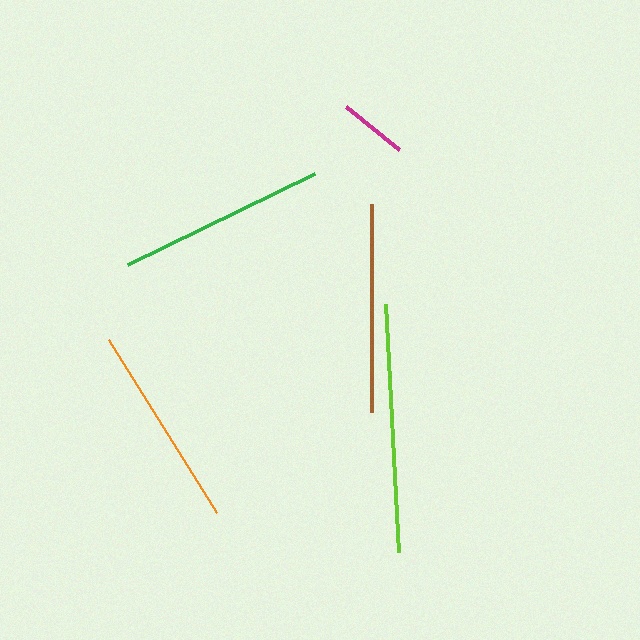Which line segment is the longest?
The lime line is the longest at approximately 248 pixels.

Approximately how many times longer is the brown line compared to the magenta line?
The brown line is approximately 3.0 times the length of the magenta line.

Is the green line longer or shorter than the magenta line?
The green line is longer than the magenta line.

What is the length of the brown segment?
The brown segment is approximately 209 pixels long.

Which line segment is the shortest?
The magenta line is the shortest at approximately 68 pixels.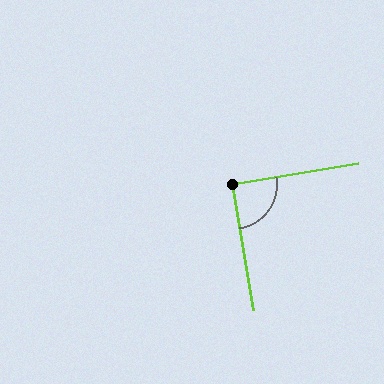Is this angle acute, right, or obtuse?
It is approximately a right angle.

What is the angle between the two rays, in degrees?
Approximately 90 degrees.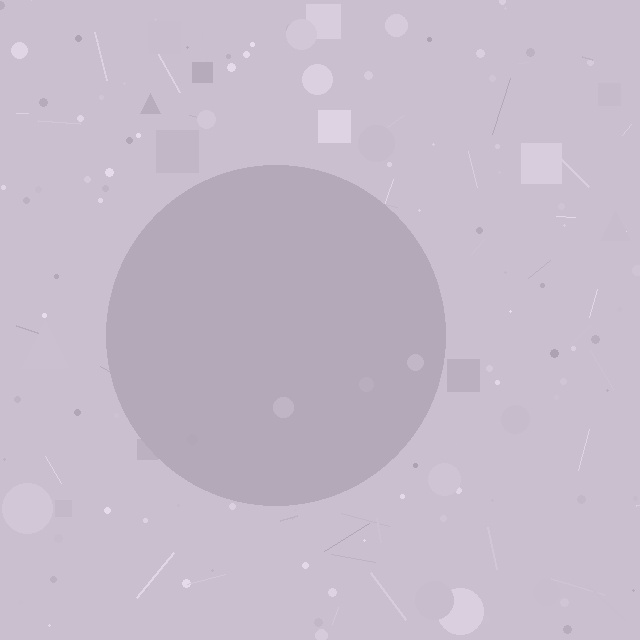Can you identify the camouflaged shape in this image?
The camouflaged shape is a circle.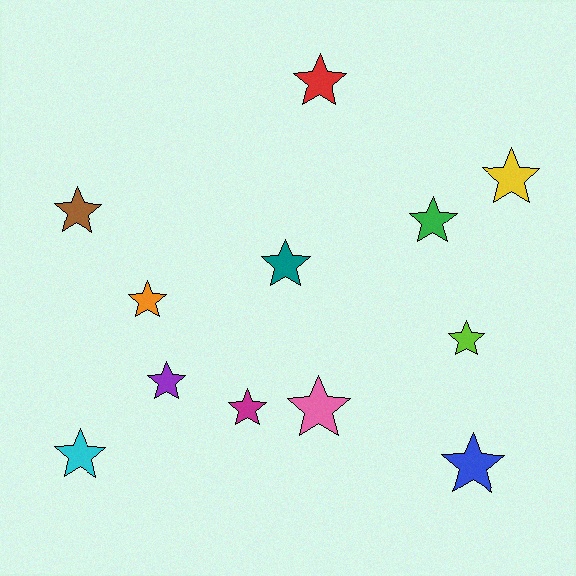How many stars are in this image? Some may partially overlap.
There are 12 stars.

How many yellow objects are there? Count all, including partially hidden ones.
There is 1 yellow object.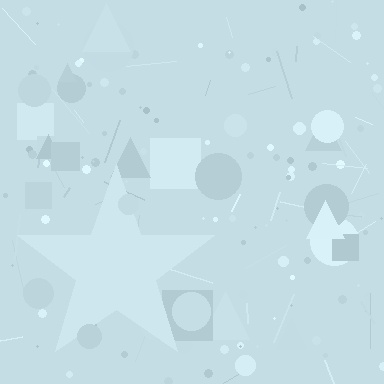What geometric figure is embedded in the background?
A star is embedded in the background.